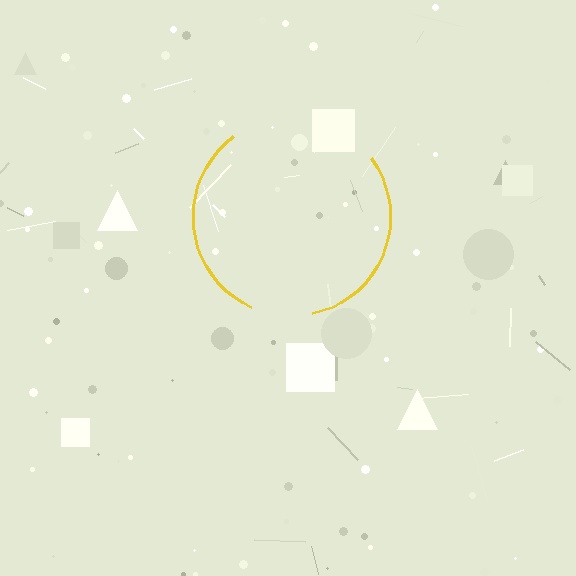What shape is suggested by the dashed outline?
The dashed outline suggests a circle.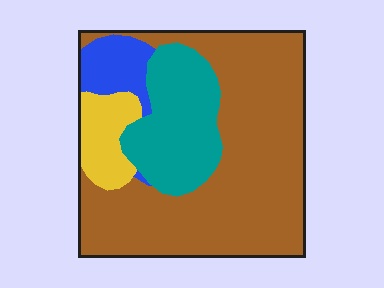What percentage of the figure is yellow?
Yellow covers roughly 10% of the figure.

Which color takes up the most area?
Brown, at roughly 60%.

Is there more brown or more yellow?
Brown.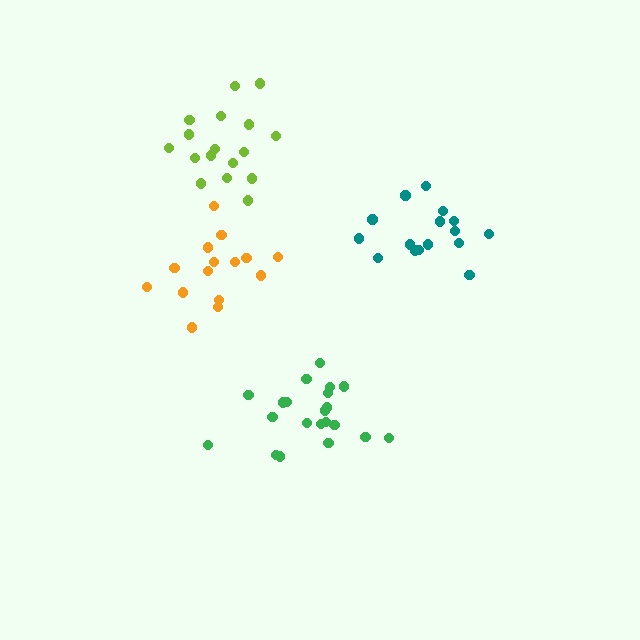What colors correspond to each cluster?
The clusters are colored: green, teal, orange, lime.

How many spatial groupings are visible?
There are 4 spatial groupings.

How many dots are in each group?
Group 1: 21 dots, Group 2: 16 dots, Group 3: 15 dots, Group 4: 17 dots (69 total).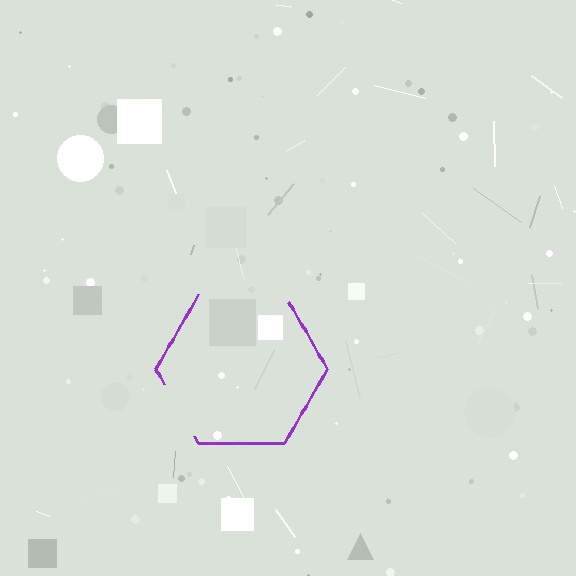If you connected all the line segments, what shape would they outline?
They would outline a hexagon.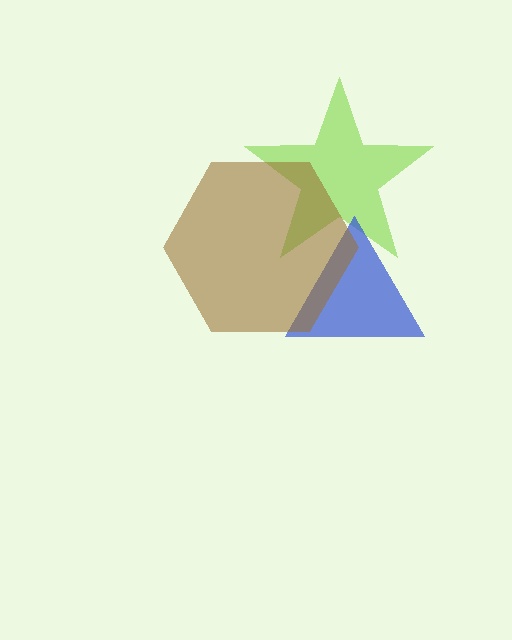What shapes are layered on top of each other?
The layered shapes are: a lime star, a blue triangle, a brown hexagon.